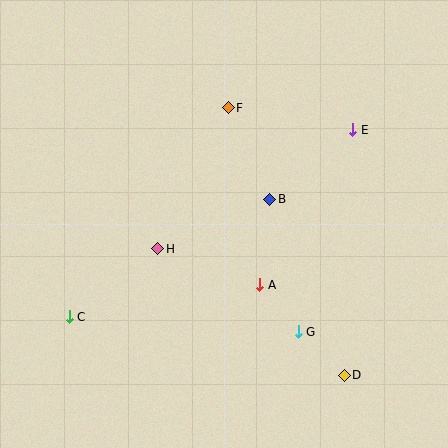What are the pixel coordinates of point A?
Point A is at (260, 285).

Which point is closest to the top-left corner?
Point F is closest to the top-left corner.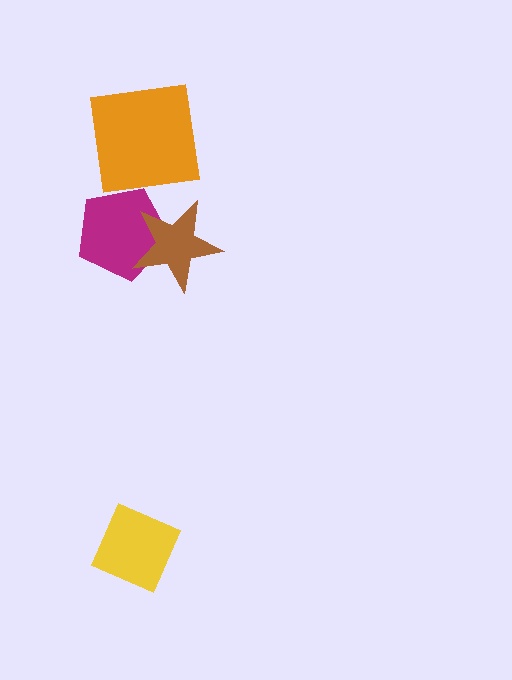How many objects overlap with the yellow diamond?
0 objects overlap with the yellow diamond.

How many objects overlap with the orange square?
0 objects overlap with the orange square.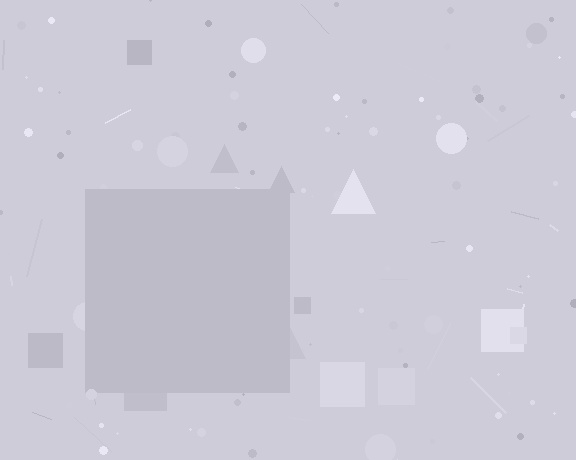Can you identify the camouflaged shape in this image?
The camouflaged shape is a square.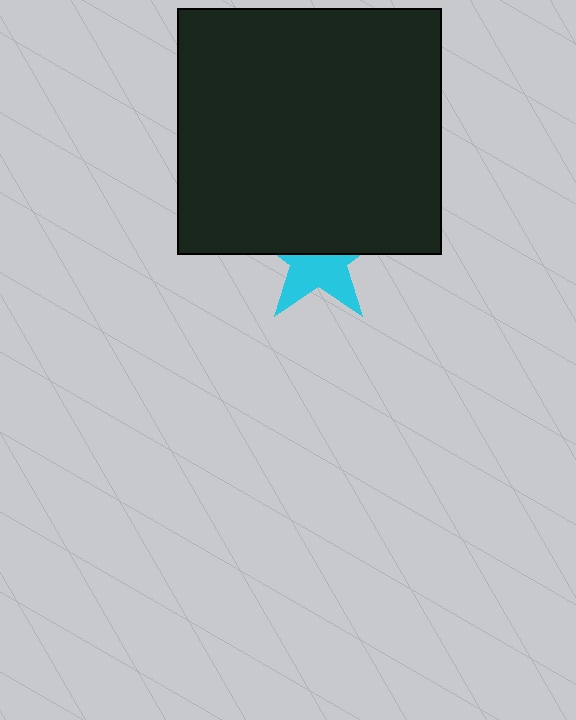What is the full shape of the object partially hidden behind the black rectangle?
The partially hidden object is a cyan star.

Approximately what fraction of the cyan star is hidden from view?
Roughly 52% of the cyan star is hidden behind the black rectangle.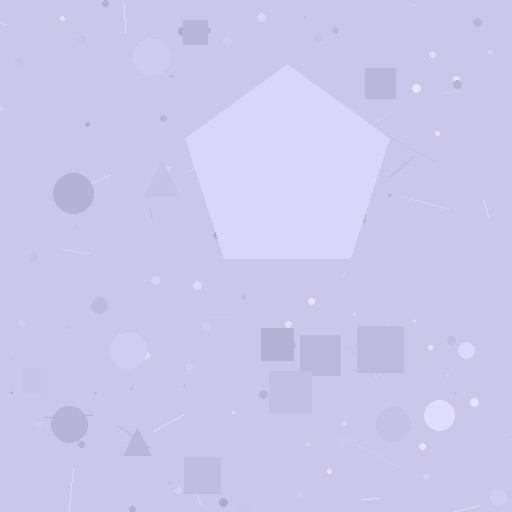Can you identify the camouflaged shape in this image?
The camouflaged shape is a pentagon.